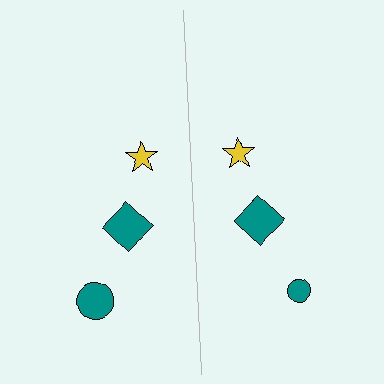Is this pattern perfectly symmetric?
No, the pattern is not perfectly symmetric. The teal circle on the right side has a different size than its mirror counterpart.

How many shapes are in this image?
There are 6 shapes in this image.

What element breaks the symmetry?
The teal circle on the right side has a different size than its mirror counterpart.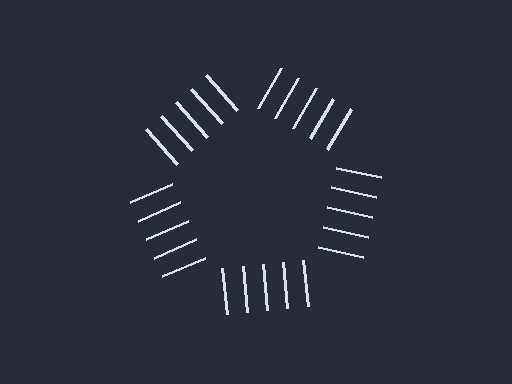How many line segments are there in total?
25 — 5 along each of the 5 edges.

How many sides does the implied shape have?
5 sides — the line-ends trace a pentagon.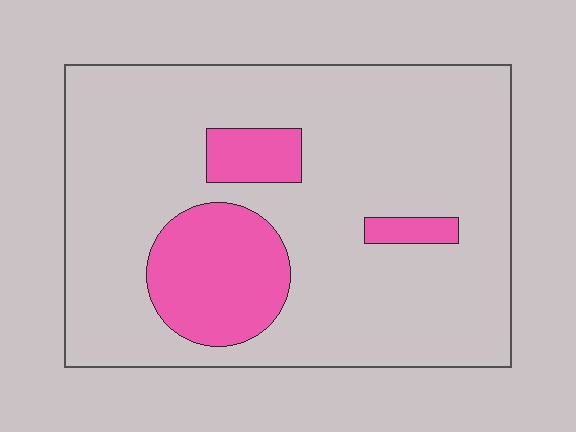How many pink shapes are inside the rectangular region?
3.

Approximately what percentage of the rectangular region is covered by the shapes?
Approximately 20%.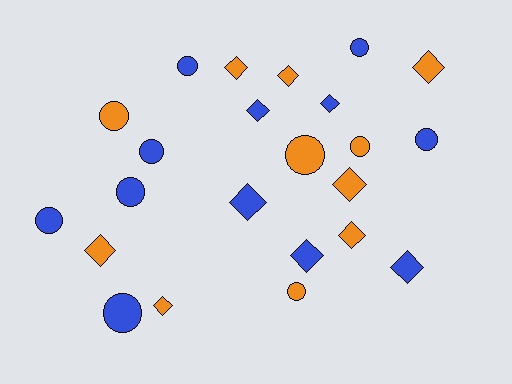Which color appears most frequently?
Blue, with 12 objects.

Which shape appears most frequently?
Diamond, with 12 objects.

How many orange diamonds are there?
There are 7 orange diamonds.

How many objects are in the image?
There are 23 objects.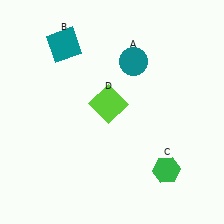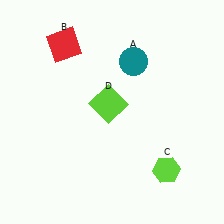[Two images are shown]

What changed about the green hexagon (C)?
In Image 1, C is green. In Image 2, it changed to lime.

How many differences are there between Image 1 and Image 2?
There are 2 differences between the two images.